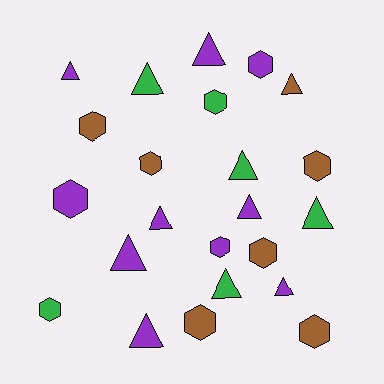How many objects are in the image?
There are 23 objects.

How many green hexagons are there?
There are 2 green hexagons.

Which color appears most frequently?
Purple, with 10 objects.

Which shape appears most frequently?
Triangle, with 12 objects.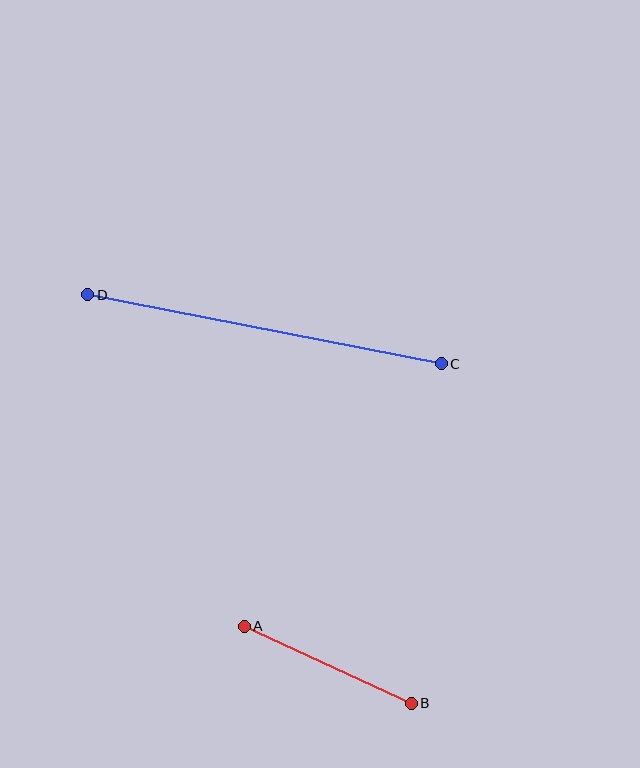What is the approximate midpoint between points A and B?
The midpoint is at approximately (328, 665) pixels.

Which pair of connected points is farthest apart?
Points C and D are farthest apart.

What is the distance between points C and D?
The distance is approximately 361 pixels.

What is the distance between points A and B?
The distance is approximately 184 pixels.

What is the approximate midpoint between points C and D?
The midpoint is at approximately (265, 329) pixels.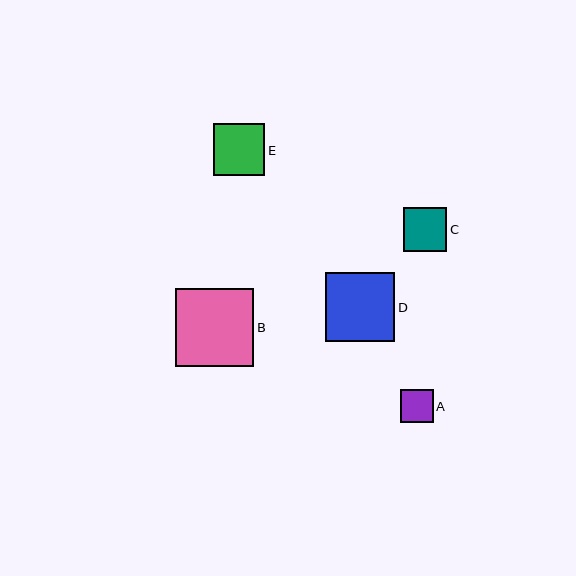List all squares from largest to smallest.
From largest to smallest: B, D, E, C, A.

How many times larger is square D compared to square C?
Square D is approximately 1.6 times the size of square C.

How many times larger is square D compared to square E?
Square D is approximately 1.3 times the size of square E.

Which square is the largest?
Square B is the largest with a size of approximately 78 pixels.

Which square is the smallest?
Square A is the smallest with a size of approximately 33 pixels.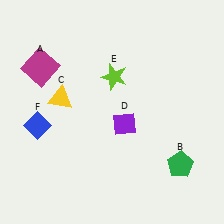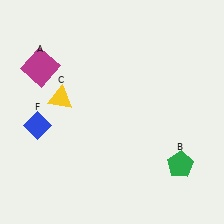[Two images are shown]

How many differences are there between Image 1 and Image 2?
There are 2 differences between the two images.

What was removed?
The lime star (E), the purple diamond (D) were removed in Image 2.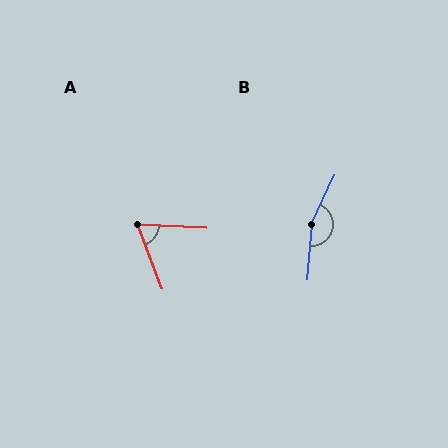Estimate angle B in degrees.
Approximately 159 degrees.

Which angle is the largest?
B, at approximately 159 degrees.